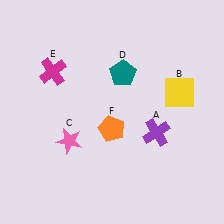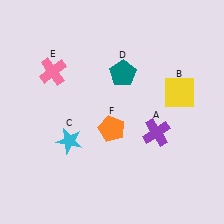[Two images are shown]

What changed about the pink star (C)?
In Image 1, C is pink. In Image 2, it changed to cyan.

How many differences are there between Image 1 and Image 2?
There are 2 differences between the two images.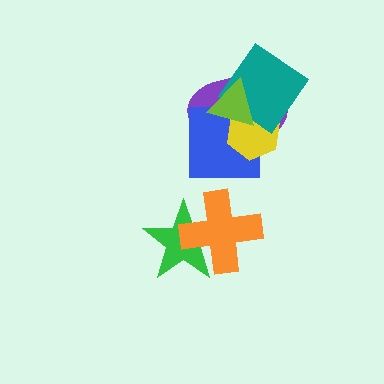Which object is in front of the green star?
The orange cross is in front of the green star.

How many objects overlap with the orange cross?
1 object overlaps with the orange cross.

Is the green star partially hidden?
Yes, it is partially covered by another shape.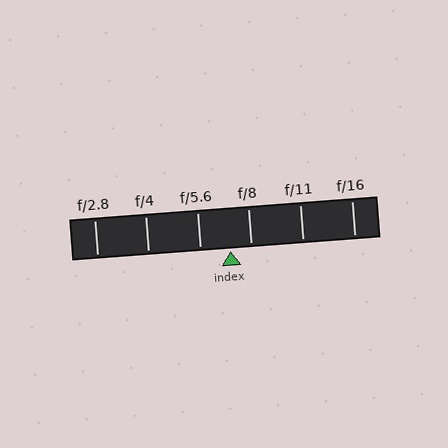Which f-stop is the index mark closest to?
The index mark is closest to f/8.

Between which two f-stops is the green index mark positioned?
The index mark is between f/5.6 and f/8.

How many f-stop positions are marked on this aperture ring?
There are 6 f-stop positions marked.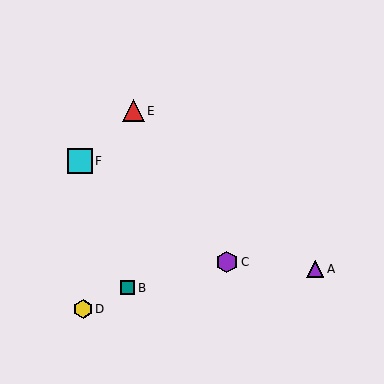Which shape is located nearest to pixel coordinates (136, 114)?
The red triangle (labeled E) at (133, 111) is nearest to that location.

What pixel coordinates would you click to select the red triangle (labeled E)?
Click at (133, 111) to select the red triangle E.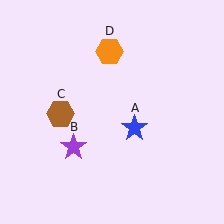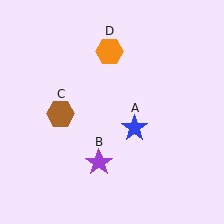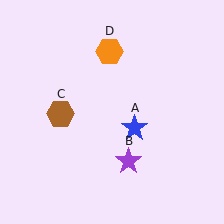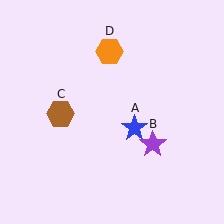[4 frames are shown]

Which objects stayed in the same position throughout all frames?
Blue star (object A) and brown hexagon (object C) and orange hexagon (object D) remained stationary.